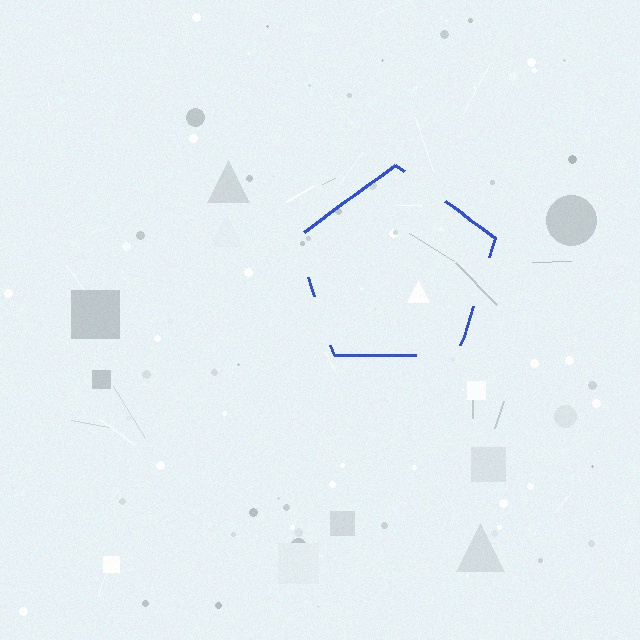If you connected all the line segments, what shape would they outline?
They would outline a pentagon.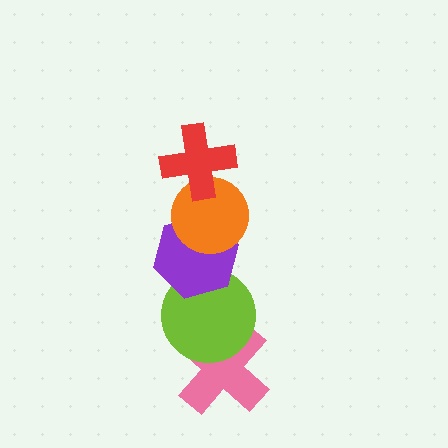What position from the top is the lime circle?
The lime circle is 4th from the top.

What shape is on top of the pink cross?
The lime circle is on top of the pink cross.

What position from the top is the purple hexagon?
The purple hexagon is 3rd from the top.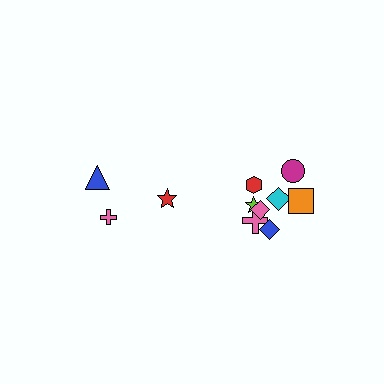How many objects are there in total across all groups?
There are 11 objects.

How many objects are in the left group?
There are 3 objects.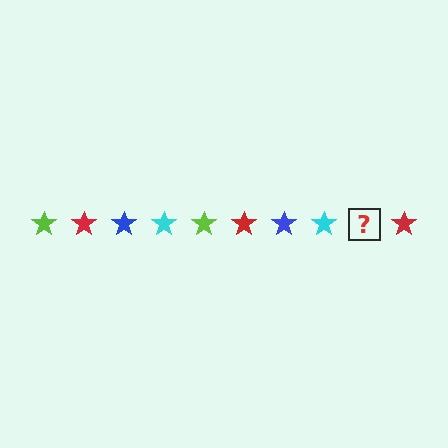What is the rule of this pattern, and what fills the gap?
The rule is that the pattern cycles through lime, red, blue, cyan stars. The gap should be filled with a lime star.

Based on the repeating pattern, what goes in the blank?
The blank should be a lime star.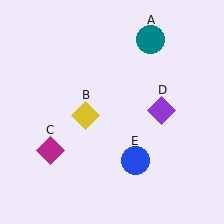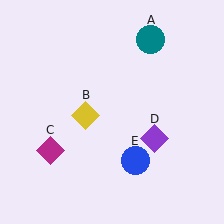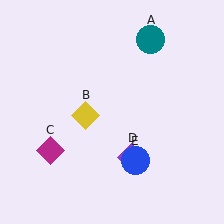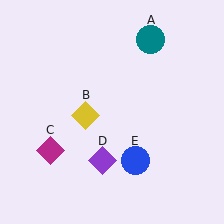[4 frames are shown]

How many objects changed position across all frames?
1 object changed position: purple diamond (object D).